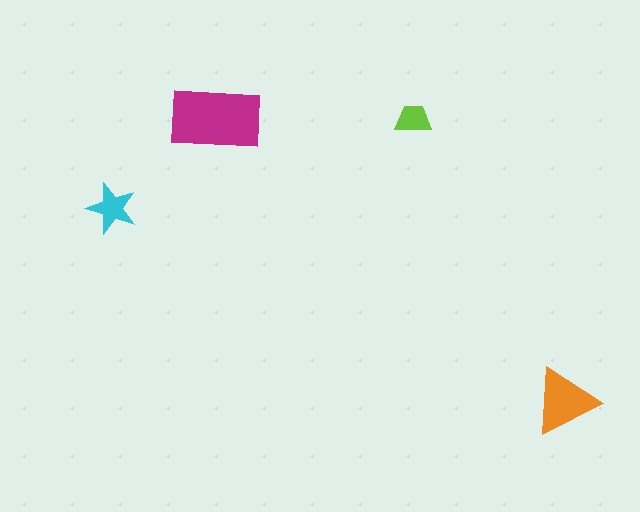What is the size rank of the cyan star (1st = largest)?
3rd.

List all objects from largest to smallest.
The magenta rectangle, the orange triangle, the cyan star, the lime trapezoid.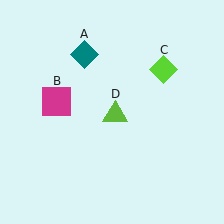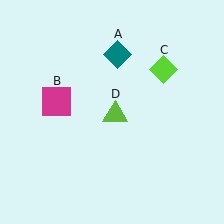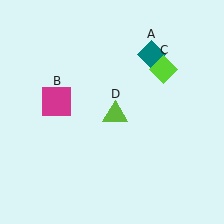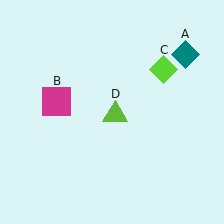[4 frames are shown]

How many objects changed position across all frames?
1 object changed position: teal diamond (object A).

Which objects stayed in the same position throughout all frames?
Magenta square (object B) and lime diamond (object C) and lime triangle (object D) remained stationary.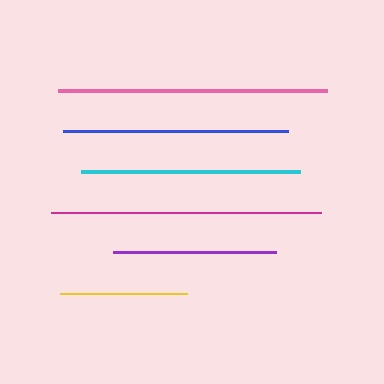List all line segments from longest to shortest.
From longest to shortest: magenta, pink, blue, cyan, purple, yellow.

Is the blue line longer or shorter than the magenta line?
The magenta line is longer than the blue line.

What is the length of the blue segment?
The blue segment is approximately 225 pixels long.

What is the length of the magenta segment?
The magenta segment is approximately 269 pixels long.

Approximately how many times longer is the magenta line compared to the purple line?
The magenta line is approximately 1.7 times the length of the purple line.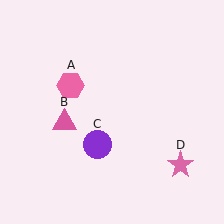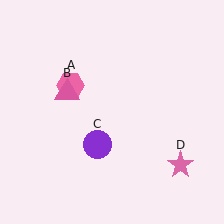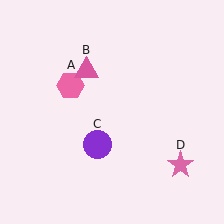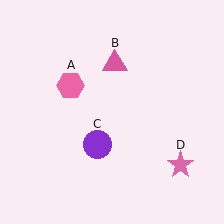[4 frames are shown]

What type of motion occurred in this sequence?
The pink triangle (object B) rotated clockwise around the center of the scene.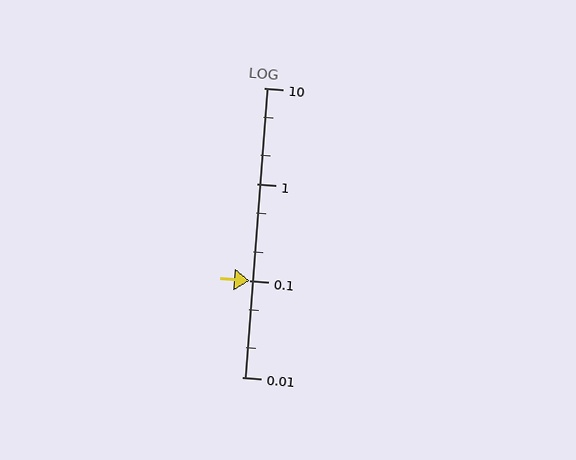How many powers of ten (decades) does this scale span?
The scale spans 3 decades, from 0.01 to 10.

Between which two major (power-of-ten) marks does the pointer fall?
The pointer is between 0.1 and 1.